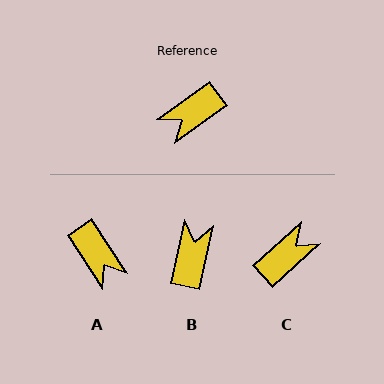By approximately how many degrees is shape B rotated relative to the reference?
Approximately 138 degrees clockwise.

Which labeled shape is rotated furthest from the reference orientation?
C, about 174 degrees away.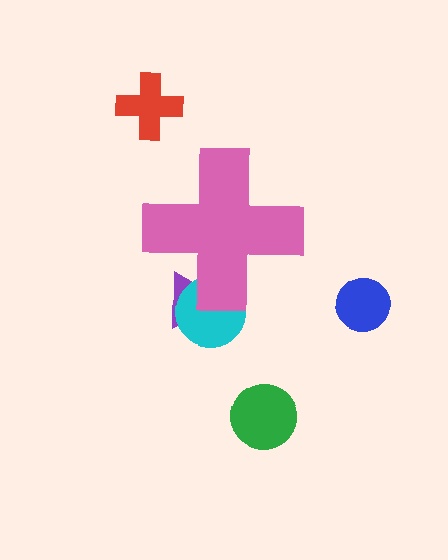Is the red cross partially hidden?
No, the red cross is fully visible.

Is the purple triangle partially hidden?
Yes, the purple triangle is partially hidden behind the pink cross.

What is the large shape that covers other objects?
A pink cross.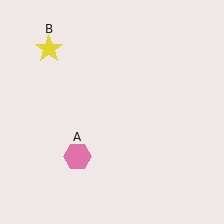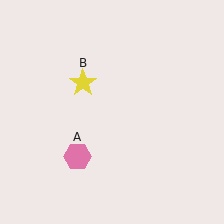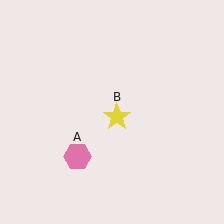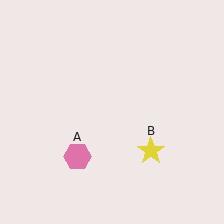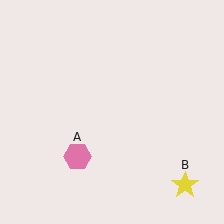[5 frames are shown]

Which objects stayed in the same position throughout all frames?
Pink hexagon (object A) remained stationary.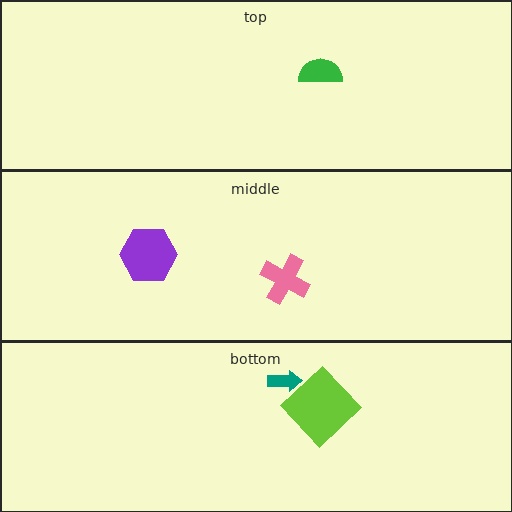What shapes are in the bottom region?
The teal arrow, the lime diamond.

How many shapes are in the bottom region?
2.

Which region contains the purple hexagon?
The middle region.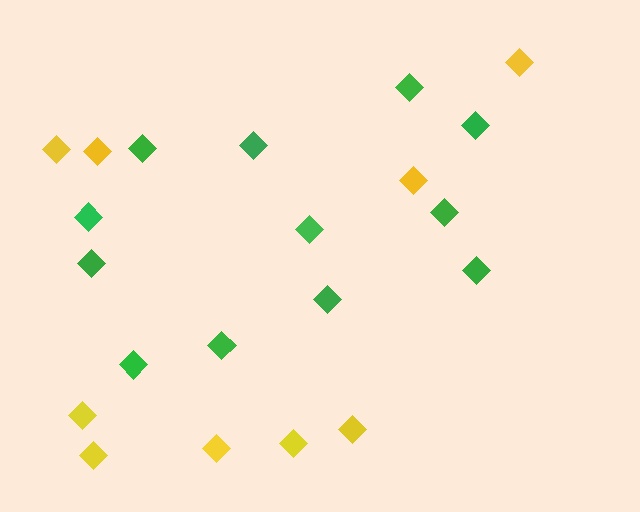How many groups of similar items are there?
There are 2 groups: one group of green diamonds (12) and one group of yellow diamonds (9).